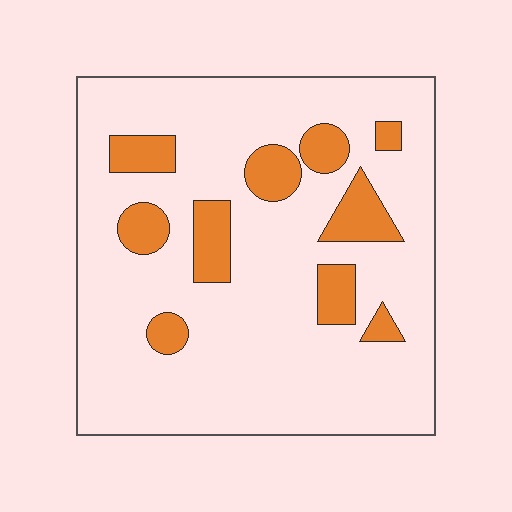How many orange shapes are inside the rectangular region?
10.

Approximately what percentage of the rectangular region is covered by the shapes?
Approximately 15%.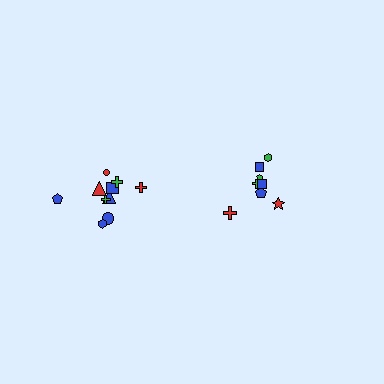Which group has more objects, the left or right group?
The left group.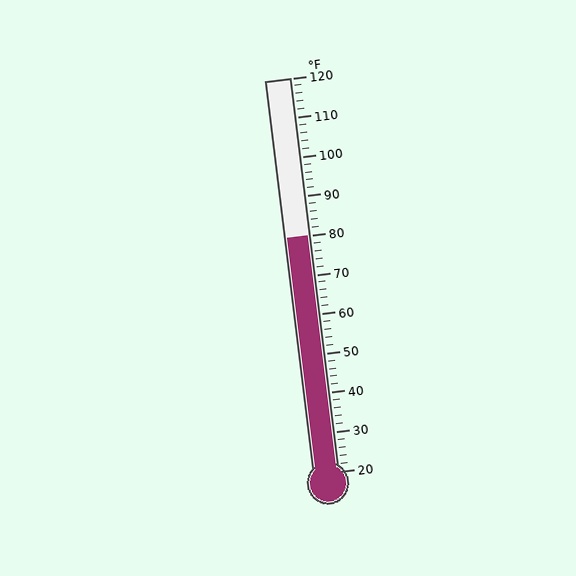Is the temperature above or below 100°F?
The temperature is below 100°F.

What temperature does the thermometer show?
The thermometer shows approximately 80°F.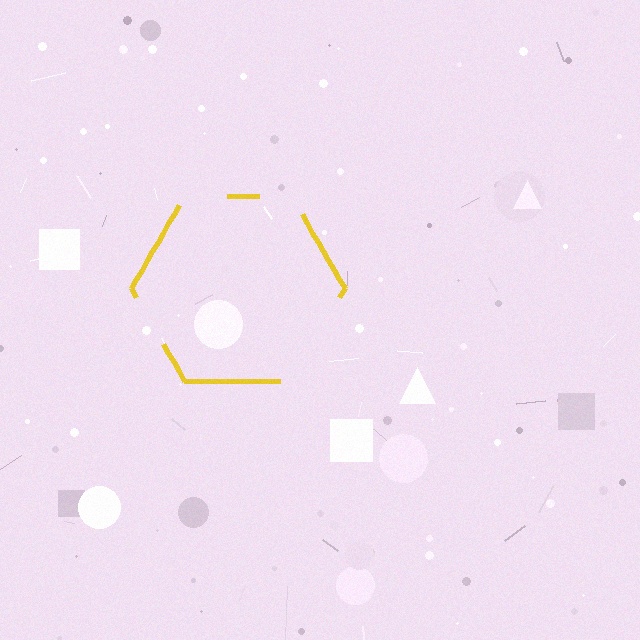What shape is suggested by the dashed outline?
The dashed outline suggests a hexagon.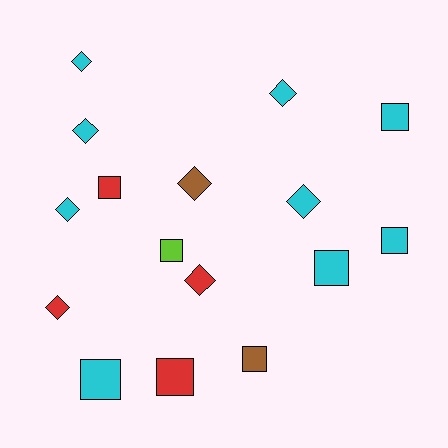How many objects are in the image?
There are 16 objects.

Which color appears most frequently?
Cyan, with 9 objects.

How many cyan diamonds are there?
There are 5 cyan diamonds.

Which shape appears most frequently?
Square, with 8 objects.